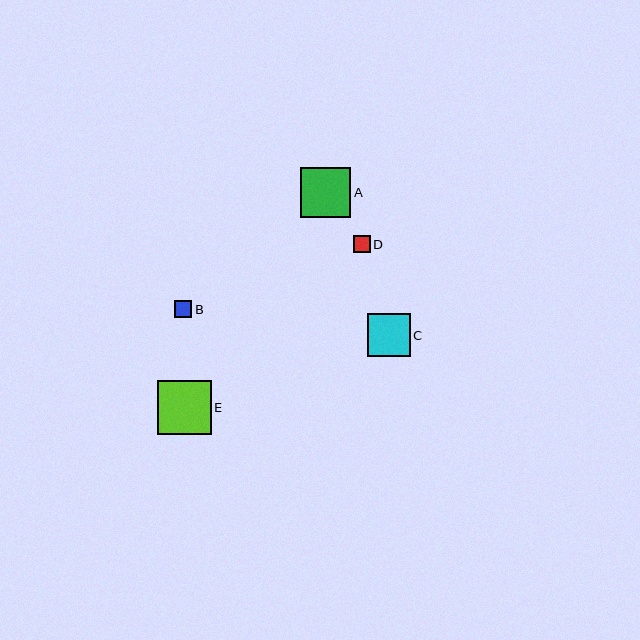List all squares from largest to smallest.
From largest to smallest: E, A, C, B, D.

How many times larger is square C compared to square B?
Square C is approximately 2.4 times the size of square B.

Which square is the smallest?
Square D is the smallest with a size of approximately 17 pixels.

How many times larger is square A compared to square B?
Square A is approximately 2.9 times the size of square B.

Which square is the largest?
Square E is the largest with a size of approximately 53 pixels.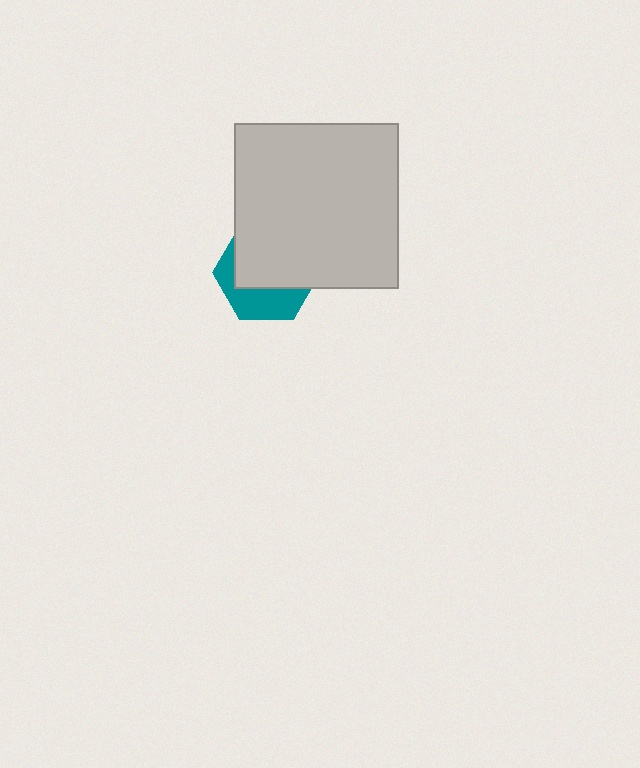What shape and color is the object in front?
The object in front is a light gray square.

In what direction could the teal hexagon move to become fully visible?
The teal hexagon could move down. That would shift it out from behind the light gray square entirely.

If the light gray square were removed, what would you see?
You would see the complete teal hexagon.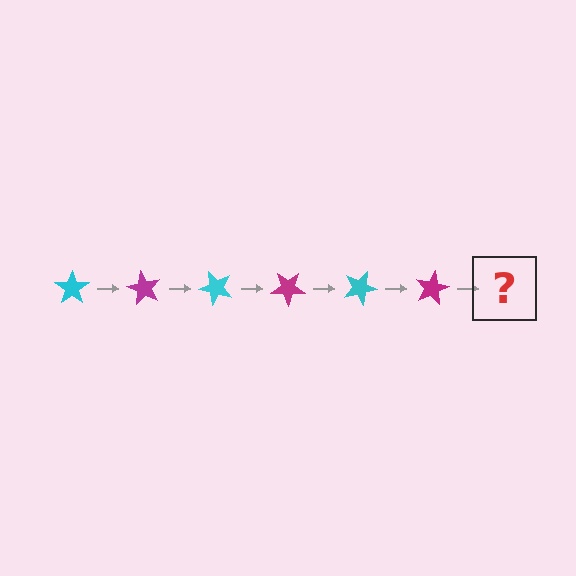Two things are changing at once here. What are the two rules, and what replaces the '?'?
The two rules are that it rotates 60 degrees each step and the color cycles through cyan and magenta. The '?' should be a cyan star, rotated 360 degrees from the start.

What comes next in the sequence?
The next element should be a cyan star, rotated 360 degrees from the start.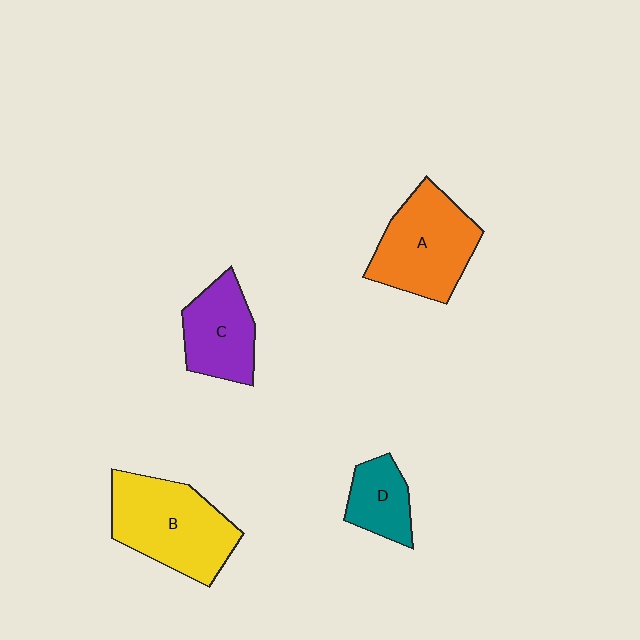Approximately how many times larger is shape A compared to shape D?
Approximately 2.0 times.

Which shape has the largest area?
Shape B (yellow).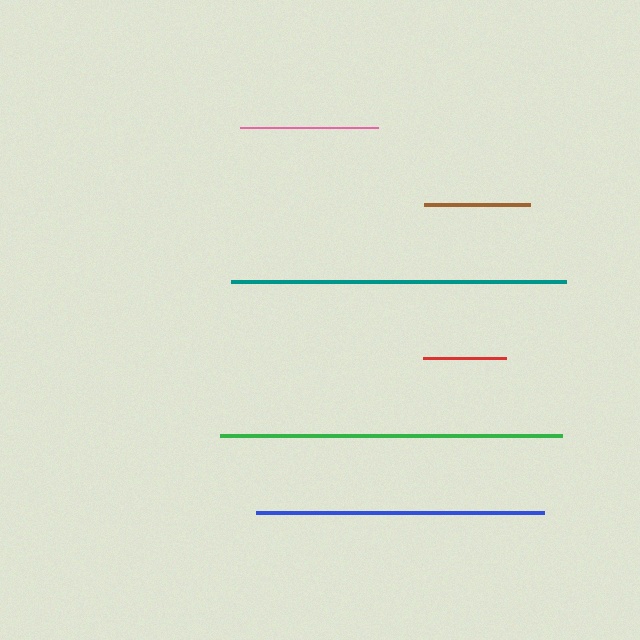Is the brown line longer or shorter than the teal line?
The teal line is longer than the brown line.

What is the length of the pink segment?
The pink segment is approximately 138 pixels long.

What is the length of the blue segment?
The blue segment is approximately 287 pixels long.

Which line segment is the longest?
The green line is the longest at approximately 342 pixels.